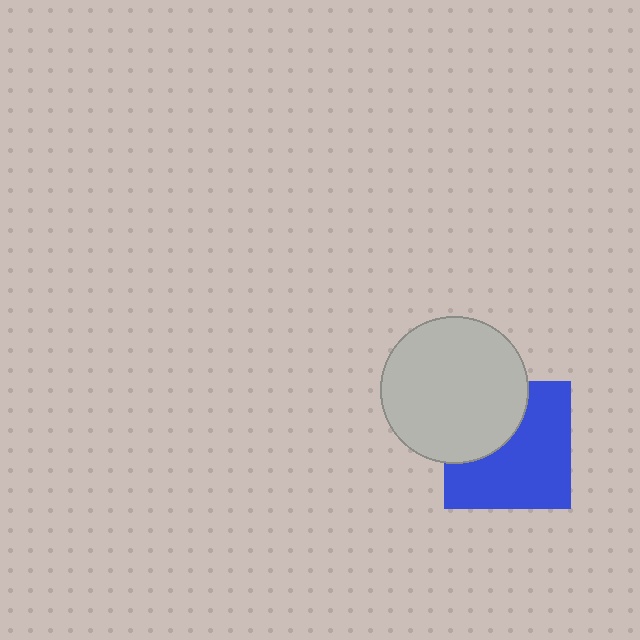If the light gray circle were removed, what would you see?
You would see the complete blue square.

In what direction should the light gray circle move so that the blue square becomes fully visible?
The light gray circle should move toward the upper-left. That is the shortest direction to clear the overlap and leave the blue square fully visible.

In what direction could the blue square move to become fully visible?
The blue square could move toward the lower-right. That would shift it out from behind the light gray circle entirely.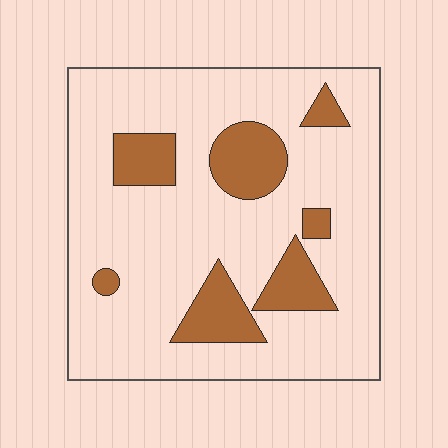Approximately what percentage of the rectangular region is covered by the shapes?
Approximately 20%.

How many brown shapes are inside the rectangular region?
7.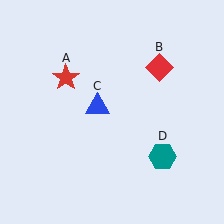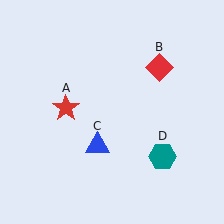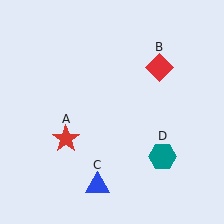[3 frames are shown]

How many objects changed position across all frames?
2 objects changed position: red star (object A), blue triangle (object C).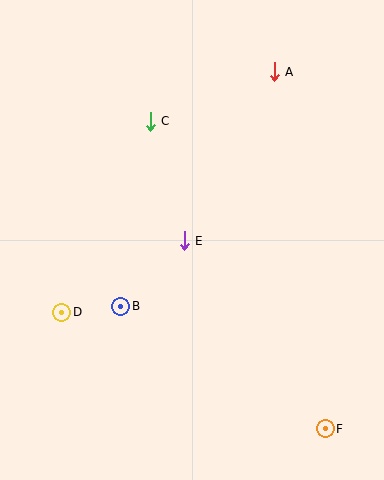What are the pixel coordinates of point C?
Point C is at (150, 121).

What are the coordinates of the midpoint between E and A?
The midpoint between E and A is at (229, 156).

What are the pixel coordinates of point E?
Point E is at (184, 241).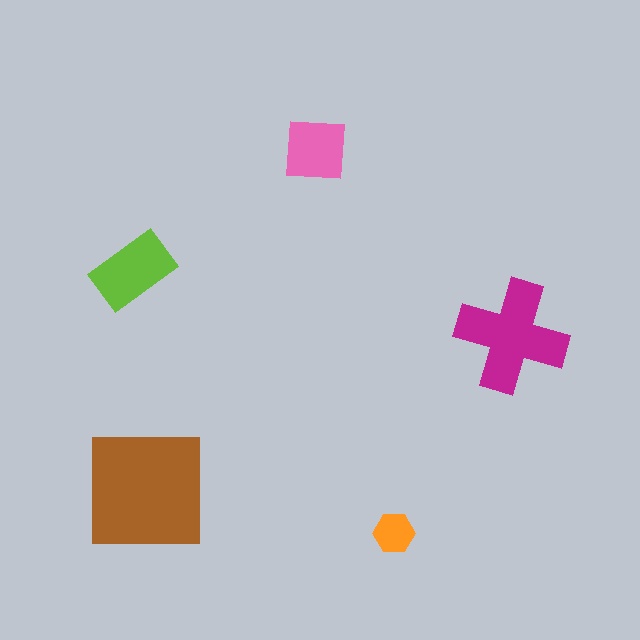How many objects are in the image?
There are 5 objects in the image.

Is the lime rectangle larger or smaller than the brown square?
Smaller.